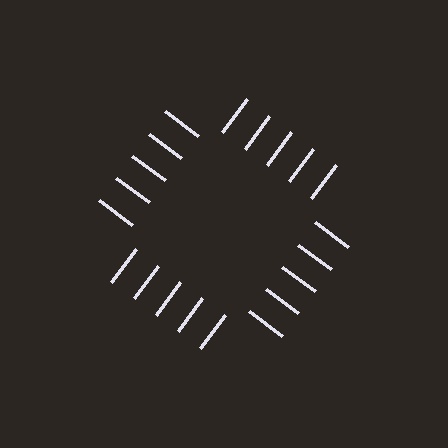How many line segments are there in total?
20 — 5 along each of the 4 edges.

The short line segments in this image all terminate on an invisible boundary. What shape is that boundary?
An illusory square — the line segments terminate on its edges but no continuous stroke is drawn.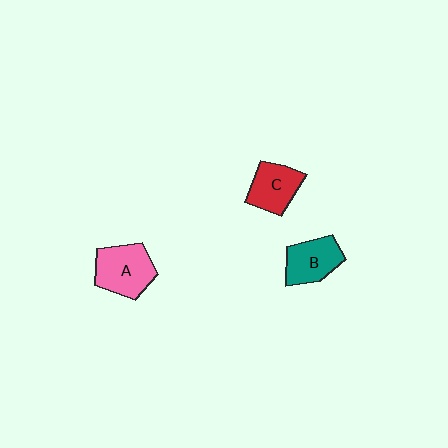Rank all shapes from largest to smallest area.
From largest to smallest: A (pink), B (teal), C (red).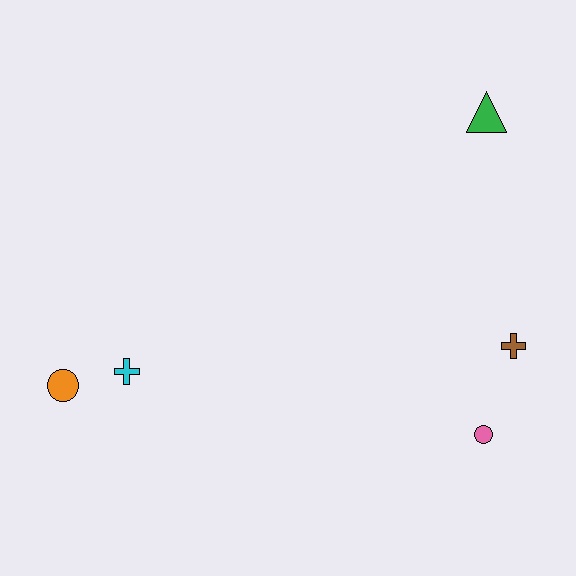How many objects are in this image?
There are 5 objects.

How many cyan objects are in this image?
There is 1 cyan object.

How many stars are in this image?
There are no stars.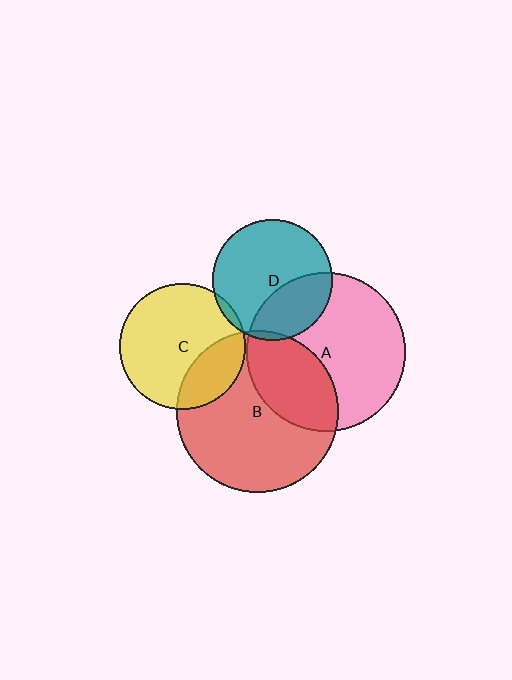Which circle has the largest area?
Circle B (red).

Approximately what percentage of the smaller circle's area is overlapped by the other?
Approximately 25%.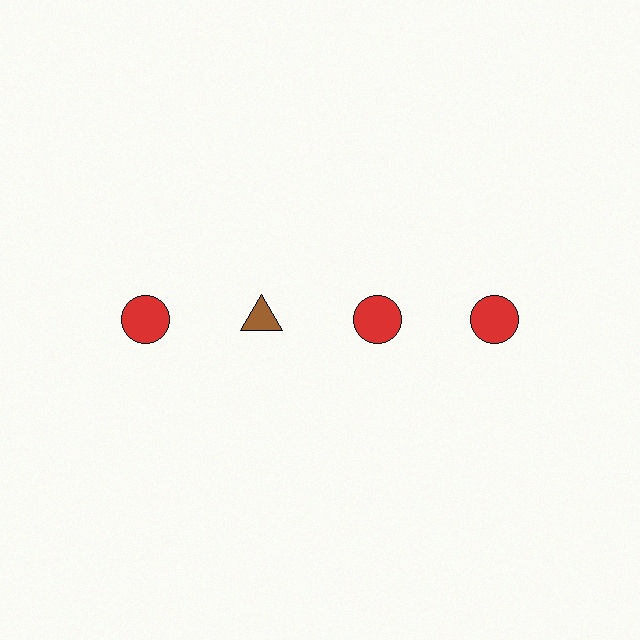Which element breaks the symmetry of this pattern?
The brown triangle in the top row, second from left column breaks the symmetry. All other shapes are red circles.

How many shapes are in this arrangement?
There are 4 shapes arranged in a grid pattern.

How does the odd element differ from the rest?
It differs in both color (brown instead of red) and shape (triangle instead of circle).